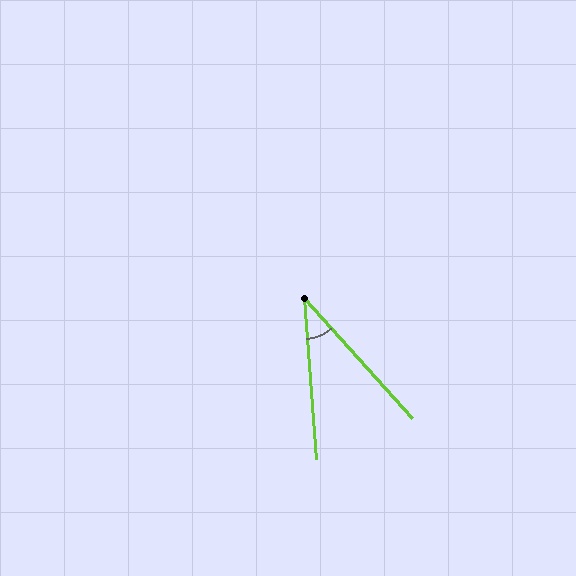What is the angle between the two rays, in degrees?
Approximately 38 degrees.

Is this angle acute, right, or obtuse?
It is acute.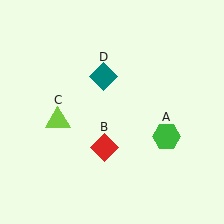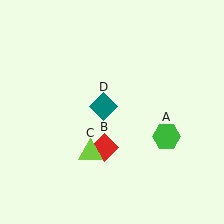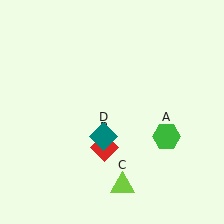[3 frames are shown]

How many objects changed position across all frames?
2 objects changed position: lime triangle (object C), teal diamond (object D).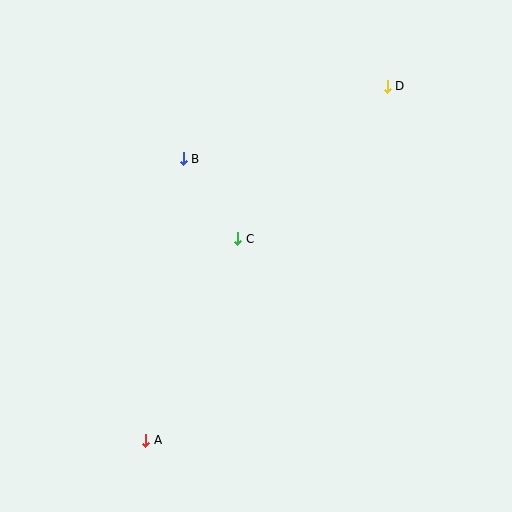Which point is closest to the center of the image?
Point C at (238, 239) is closest to the center.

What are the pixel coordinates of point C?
Point C is at (238, 239).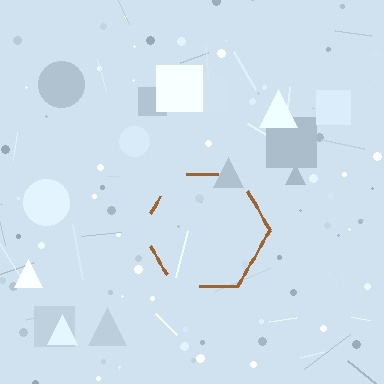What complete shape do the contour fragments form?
The contour fragments form a hexagon.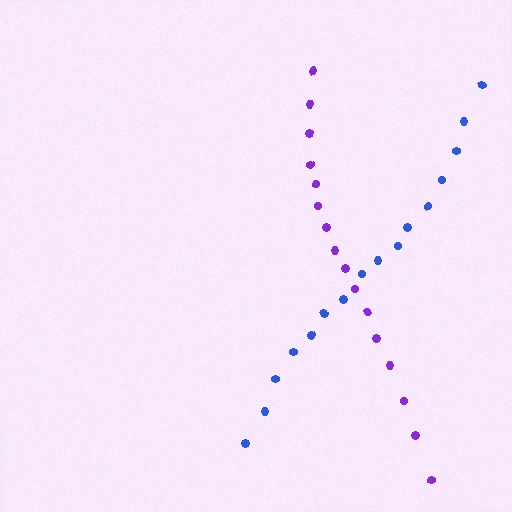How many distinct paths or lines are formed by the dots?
There are 2 distinct paths.